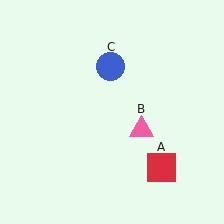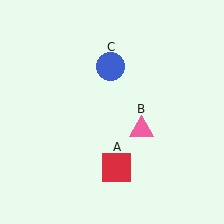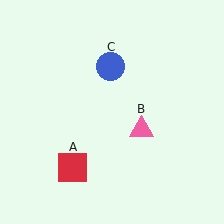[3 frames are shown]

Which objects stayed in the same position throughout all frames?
Pink triangle (object B) and blue circle (object C) remained stationary.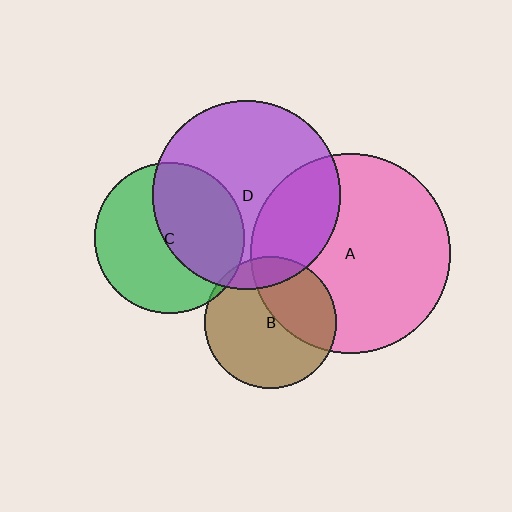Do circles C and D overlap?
Yes.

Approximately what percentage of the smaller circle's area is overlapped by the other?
Approximately 45%.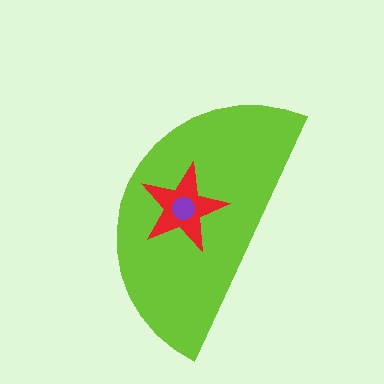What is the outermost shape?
The lime semicircle.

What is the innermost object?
The purple circle.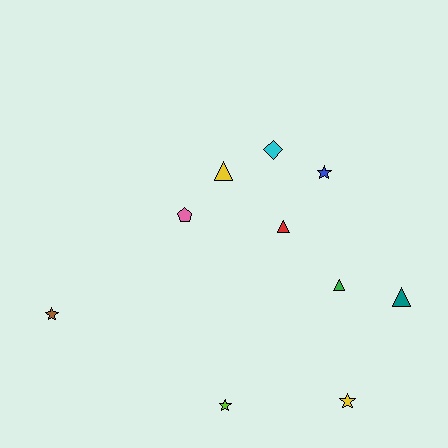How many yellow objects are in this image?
There are 2 yellow objects.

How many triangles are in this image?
There are 4 triangles.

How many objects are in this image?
There are 10 objects.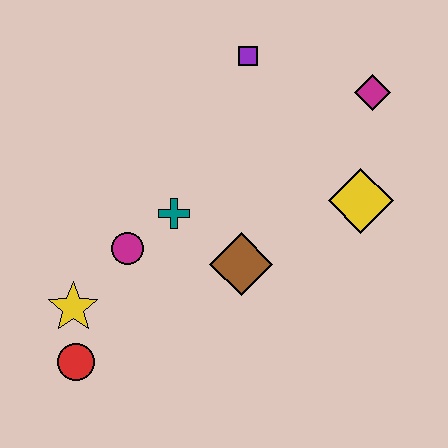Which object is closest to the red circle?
The yellow star is closest to the red circle.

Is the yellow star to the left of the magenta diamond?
Yes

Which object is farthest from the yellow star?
The magenta diamond is farthest from the yellow star.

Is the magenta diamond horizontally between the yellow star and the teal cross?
No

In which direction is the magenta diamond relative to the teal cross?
The magenta diamond is to the right of the teal cross.